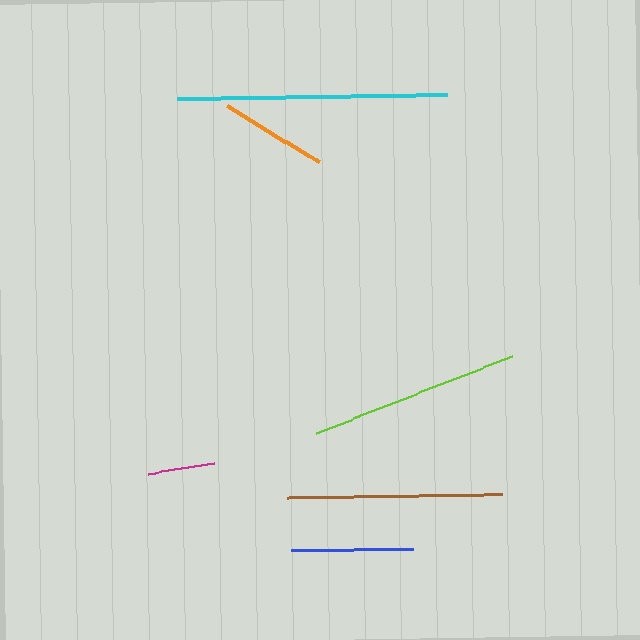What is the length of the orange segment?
The orange segment is approximately 107 pixels long.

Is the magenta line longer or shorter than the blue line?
The blue line is longer than the magenta line.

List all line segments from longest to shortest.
From longest to shortest: cyan, brown, lime, blue, orange, magenta.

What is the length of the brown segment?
The brown segment is approximately 214 pixels long.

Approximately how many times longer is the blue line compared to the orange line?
The blue line is approximately 1.1 times the length of the orange line.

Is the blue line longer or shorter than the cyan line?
The cyan line is longer than the blue line.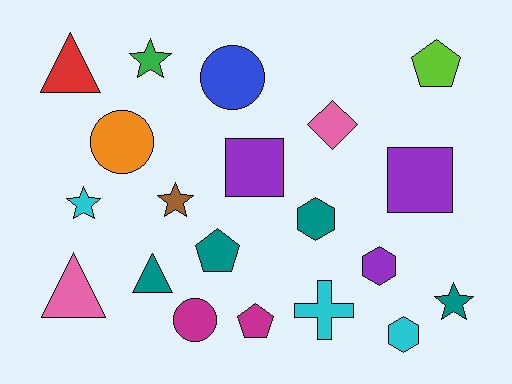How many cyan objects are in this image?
There are 3 cyan objects.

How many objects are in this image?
There are 20 objects.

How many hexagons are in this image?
There are 3 hexagons.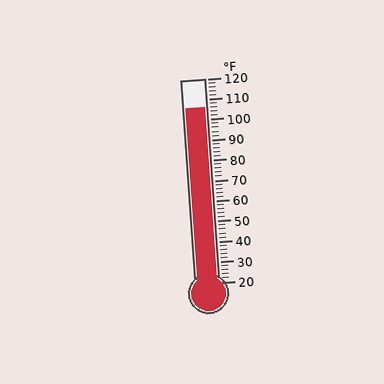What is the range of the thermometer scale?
The thermometer scale ranges from 20°F to 120°F.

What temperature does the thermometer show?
The thermometer shows approximately 106°F.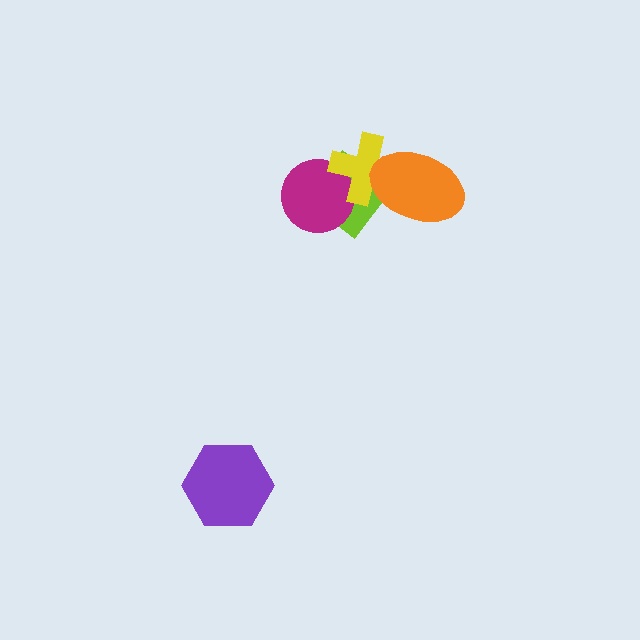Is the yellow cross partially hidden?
Yes, it is partially covered by another shape.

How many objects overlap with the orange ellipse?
2 objects overlap with the orange ellipse.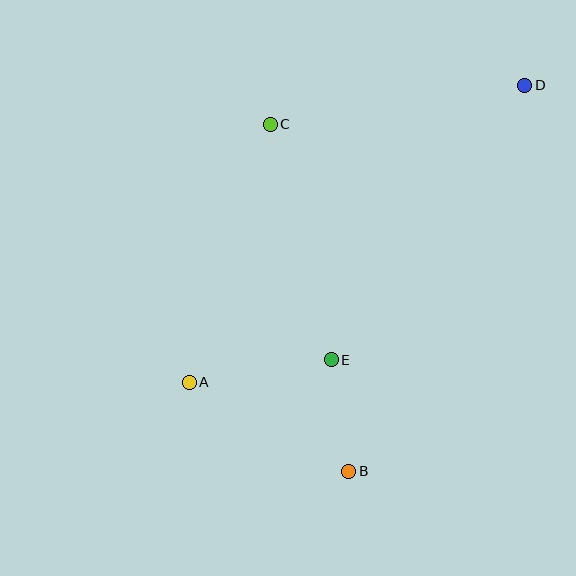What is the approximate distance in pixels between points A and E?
The distance between A and E is approximately 144 pixels.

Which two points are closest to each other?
Points B and E are closest to each other.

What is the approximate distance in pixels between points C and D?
The distance between C and D is approximately 257 pixels.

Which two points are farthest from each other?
Points A and D are farthest from each other.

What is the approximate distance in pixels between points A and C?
The distance between A and C is approximately 270 pixels.